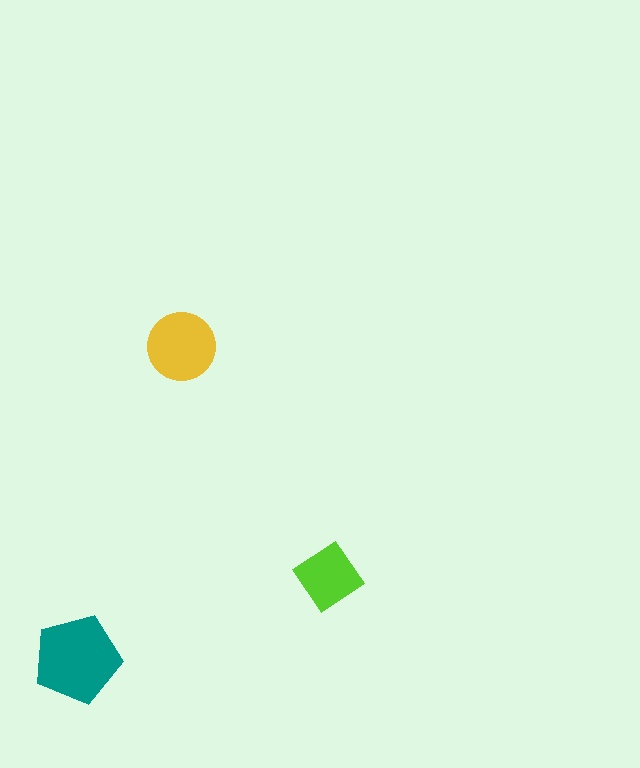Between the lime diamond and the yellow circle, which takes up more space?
The yellow circle.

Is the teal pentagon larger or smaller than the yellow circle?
Larger.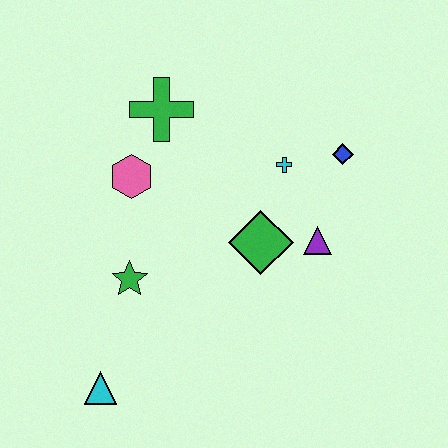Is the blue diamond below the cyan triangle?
No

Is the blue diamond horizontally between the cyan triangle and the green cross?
No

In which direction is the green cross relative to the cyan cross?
The green cross is to the left of the cyan cross.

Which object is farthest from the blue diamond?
The cyan triangle is farthest from the blue diamond.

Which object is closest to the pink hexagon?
The green cross is closest to the pink hexagon.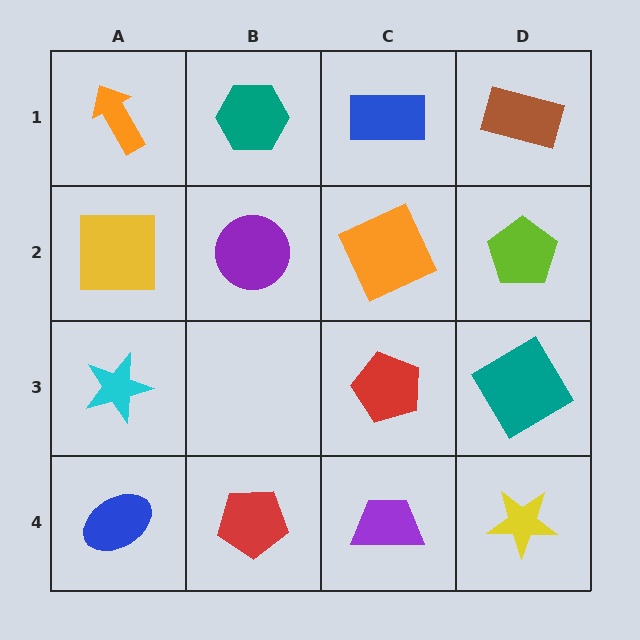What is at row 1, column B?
A teal hexagon.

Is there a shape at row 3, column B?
No, that cell is empty.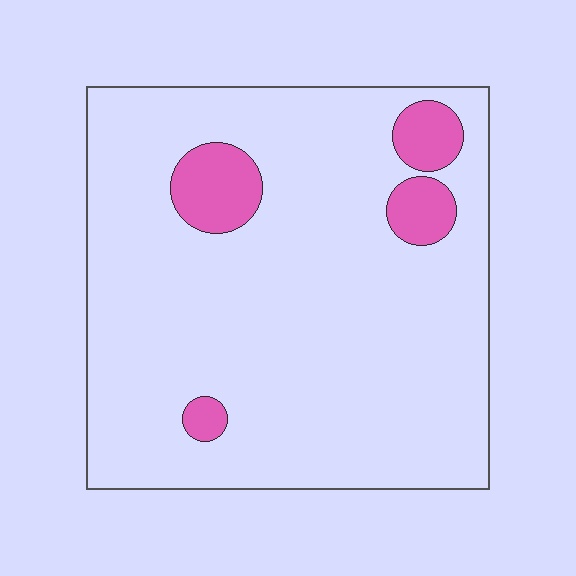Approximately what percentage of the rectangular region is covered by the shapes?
Approximately 10%.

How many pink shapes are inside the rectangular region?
4.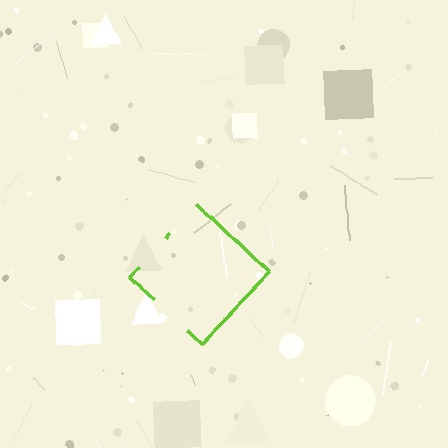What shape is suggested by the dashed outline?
The dashed outline suggests a diamond.